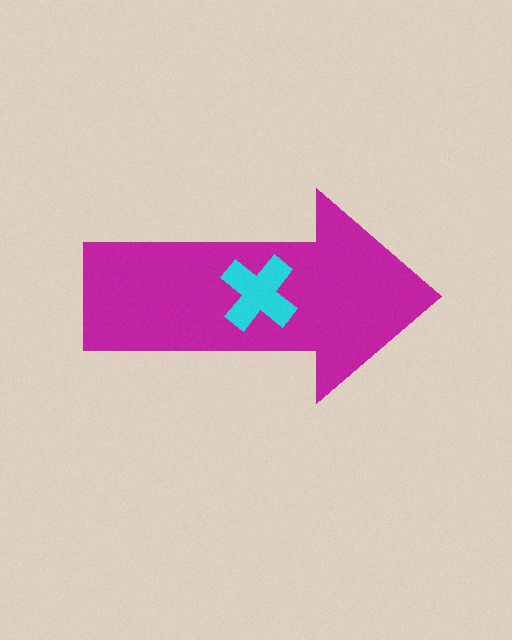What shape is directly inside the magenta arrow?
The cyan cross.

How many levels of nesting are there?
2.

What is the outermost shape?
The magenta arrow.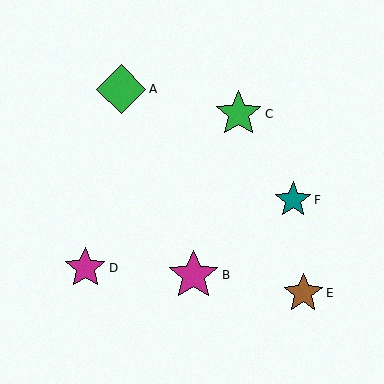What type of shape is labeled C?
Shape C is a green star.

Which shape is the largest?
The magenta star (labeled B) is the largest.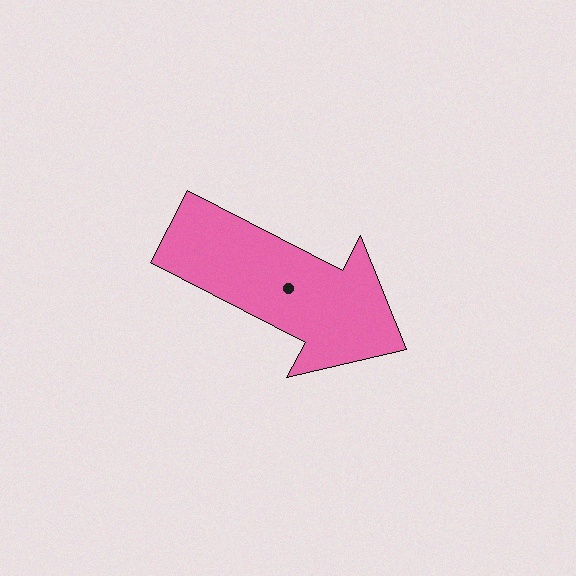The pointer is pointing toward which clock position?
Roughly 4 o'clock.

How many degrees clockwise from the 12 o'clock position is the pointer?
Approximately 117 degrees.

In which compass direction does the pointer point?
Southeast.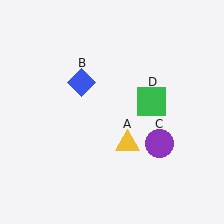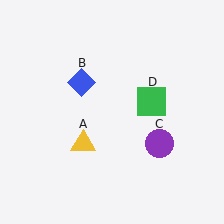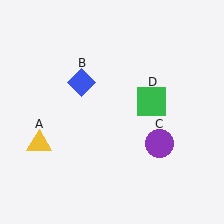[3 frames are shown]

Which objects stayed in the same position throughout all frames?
Blue diamond (object B) and purple circle (object C) and green square (object D) remained stationary.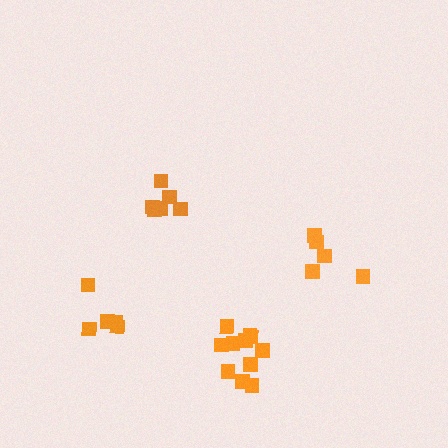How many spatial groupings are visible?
There are 4 spatial groupings.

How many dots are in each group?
Group 1: 6 dots, Group 2: 5 dots, Group 3: 11 dots, Group 4: 5 dots (27 total).